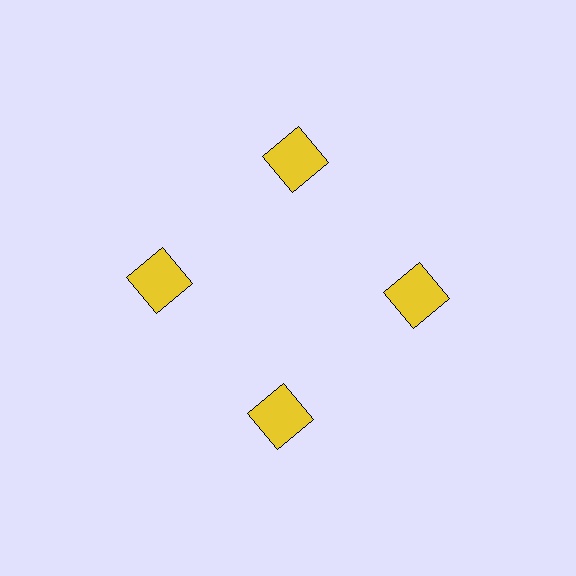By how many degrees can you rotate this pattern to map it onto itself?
The pattern maps onto itself every 90 degrees of rotation.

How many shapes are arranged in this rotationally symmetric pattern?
There are 4 shapes, arranged in 4 groups of 1.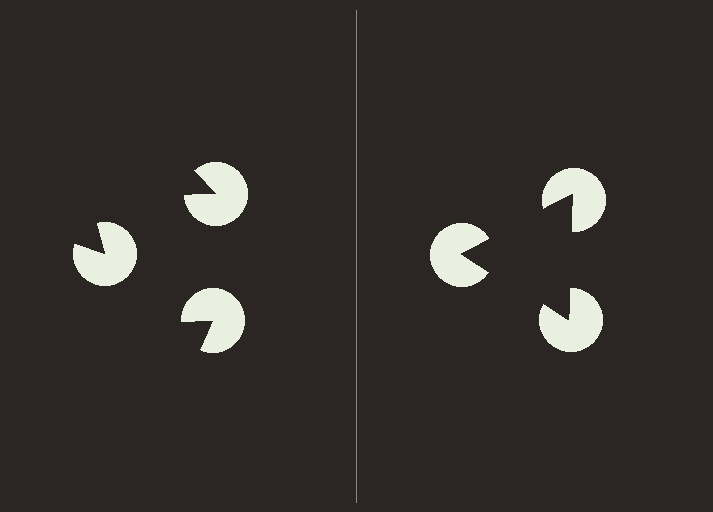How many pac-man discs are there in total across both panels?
6 — 3 on each side.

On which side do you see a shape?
An illusory triangle appears on the right side. On the left side the wedge cuts are rotated, so no coherent shape forms.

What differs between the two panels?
The pac-man discs are positioned identically on both sides; only the wedge orientations differ. On the right they align to a triangle; on the left they are misaligned.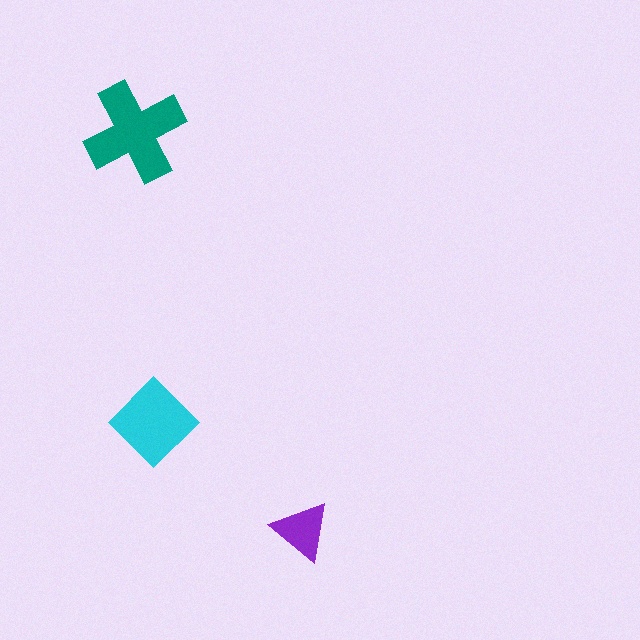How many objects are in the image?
There are 3 objects in the image.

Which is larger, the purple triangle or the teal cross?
The teal cross.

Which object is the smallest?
The purple triangle.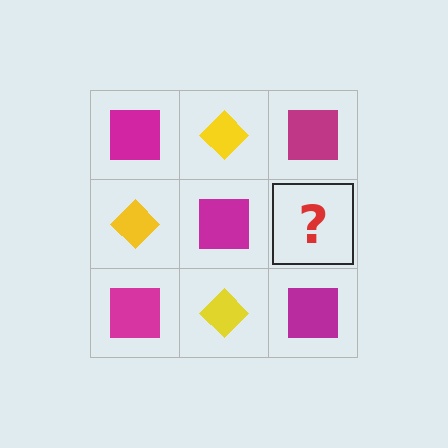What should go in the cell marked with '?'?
The missing cell should contain a yellow diamond.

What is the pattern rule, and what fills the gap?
The rule is that it alternates magenta square and yellow diamond in a checkerboard pattern. The gap should be filled with a yellow diamond.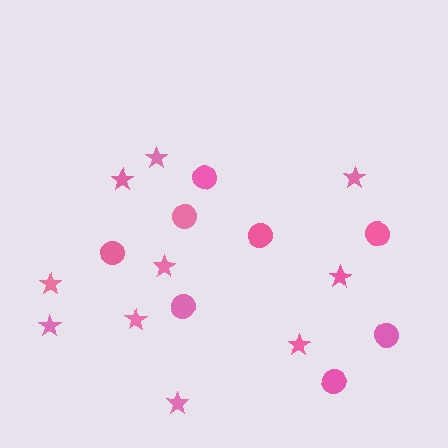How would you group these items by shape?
There are 2 groups: one group of circles (8) and one group of stars (10).